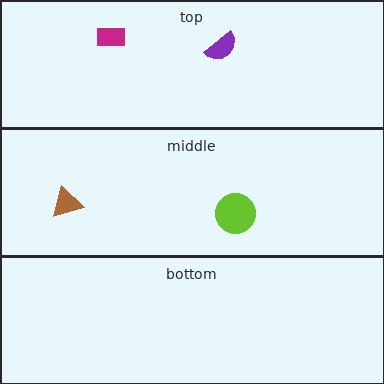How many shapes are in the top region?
2.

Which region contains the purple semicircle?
The top region.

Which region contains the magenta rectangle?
The top region.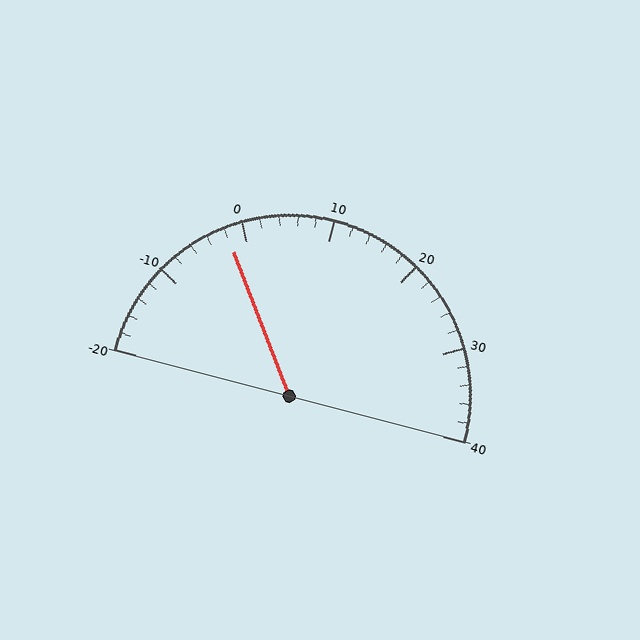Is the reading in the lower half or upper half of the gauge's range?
The reading is in the lower half of the range (-20 to 40).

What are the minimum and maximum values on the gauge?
The gauge ranges from -20 to 40.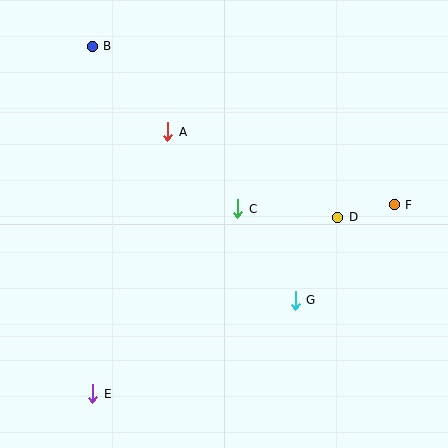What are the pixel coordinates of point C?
Point C is at (238, 209).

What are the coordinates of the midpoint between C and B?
The midpoint between C and B is at (165, 128).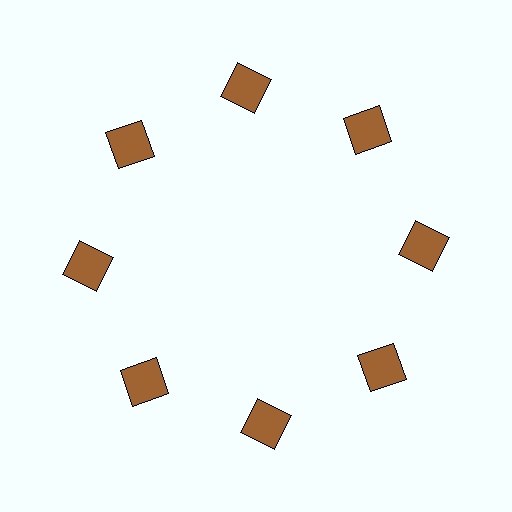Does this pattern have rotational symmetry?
Yes, this pattern has 8-fold rotational symmetry. It looks the same after rotating 45 degrees around the center.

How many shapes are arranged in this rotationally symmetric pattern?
There are 8 shapes, arranged in 8 groups of 1.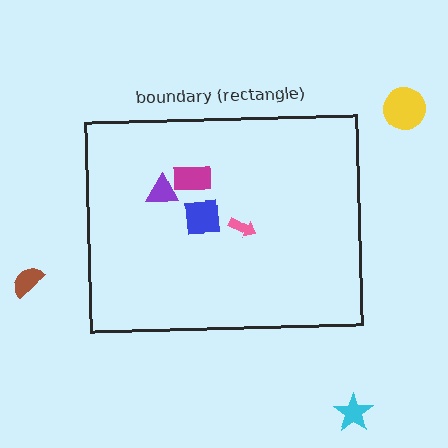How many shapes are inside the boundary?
4 inside, 3 outside.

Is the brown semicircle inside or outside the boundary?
Outside.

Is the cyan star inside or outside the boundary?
Outside.